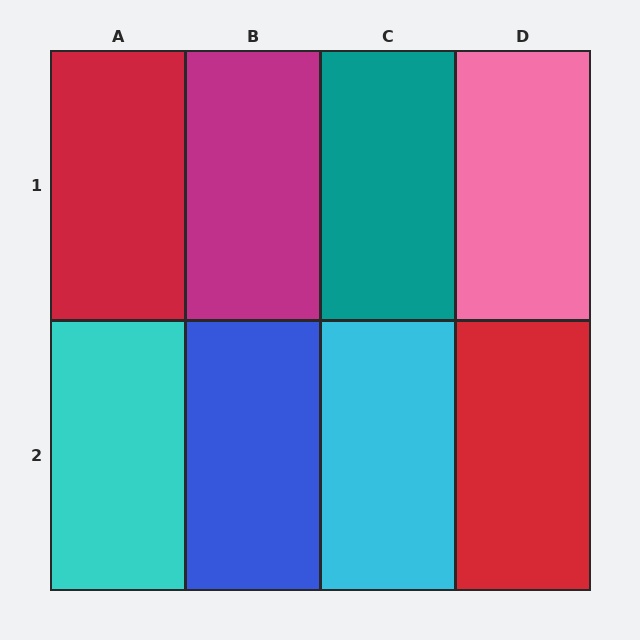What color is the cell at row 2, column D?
Red.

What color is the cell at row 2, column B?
Blue.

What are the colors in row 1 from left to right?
Red, magenta, teal, pink.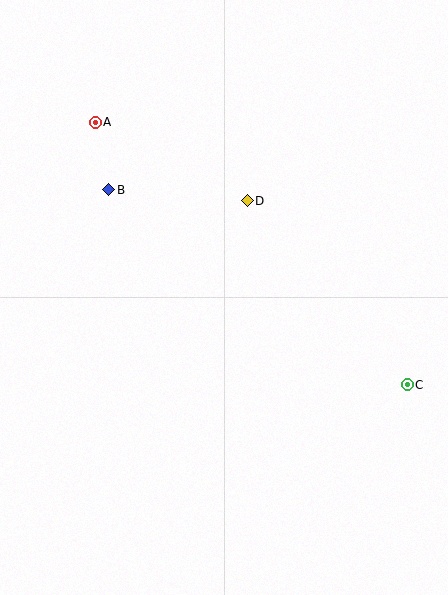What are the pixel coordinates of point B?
Point B is at (109, 190).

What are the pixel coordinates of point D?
Point D is at (247, 201).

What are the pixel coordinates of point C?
Point C is at (407, 385).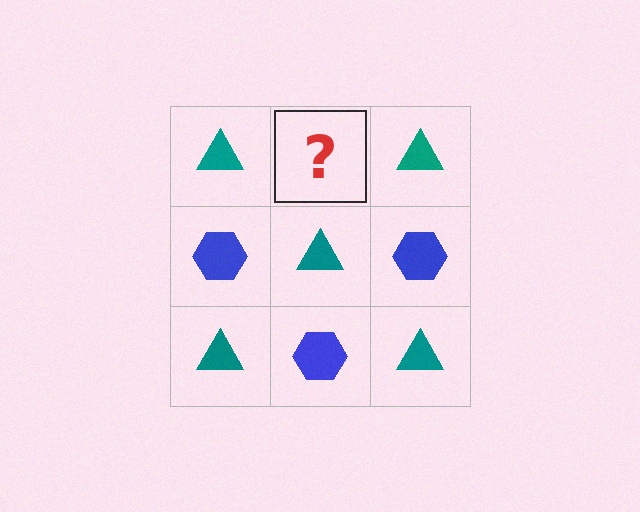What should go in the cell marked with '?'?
The missing cell should contain a blue hexagon.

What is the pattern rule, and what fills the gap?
The rule is that it alternates teal triangle and blue hexagon in a checkerboard pattern. The gap should be filled with a blue hexagon.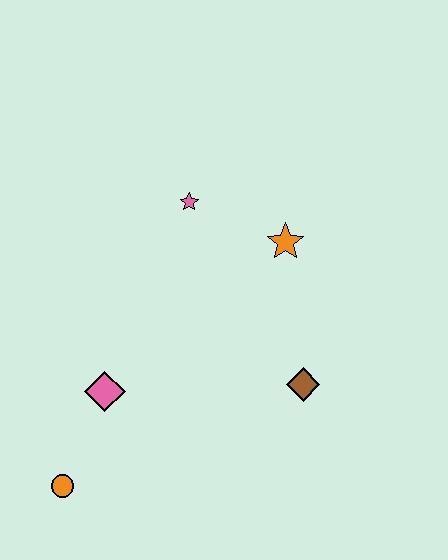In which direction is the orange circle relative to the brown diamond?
The orange circle is to the left of the brown diamond.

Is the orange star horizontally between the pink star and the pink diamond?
No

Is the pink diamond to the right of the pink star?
No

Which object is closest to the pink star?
The orange star is closest to the pink star.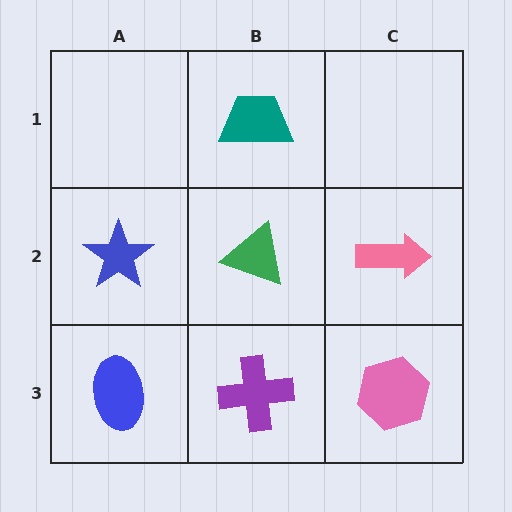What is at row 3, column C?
A pink hexagon.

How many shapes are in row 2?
3 shapes.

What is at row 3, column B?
A purple cross.